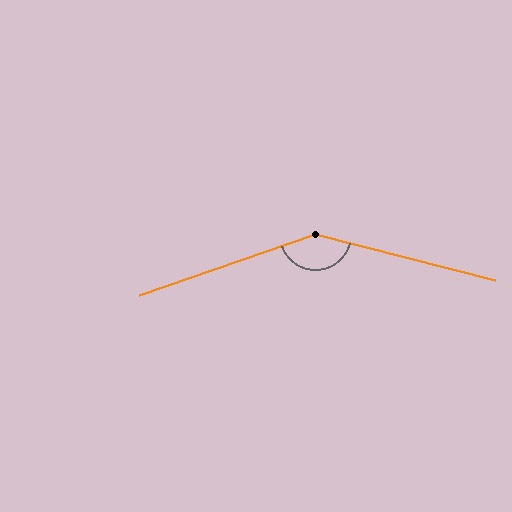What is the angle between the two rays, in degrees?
Approximately 147 degrees.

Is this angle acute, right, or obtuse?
It is obtuse.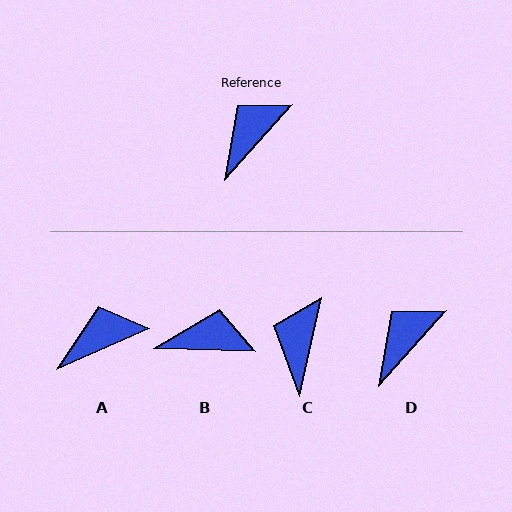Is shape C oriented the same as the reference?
No, it is off by about 30 degrees.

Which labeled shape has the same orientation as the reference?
D.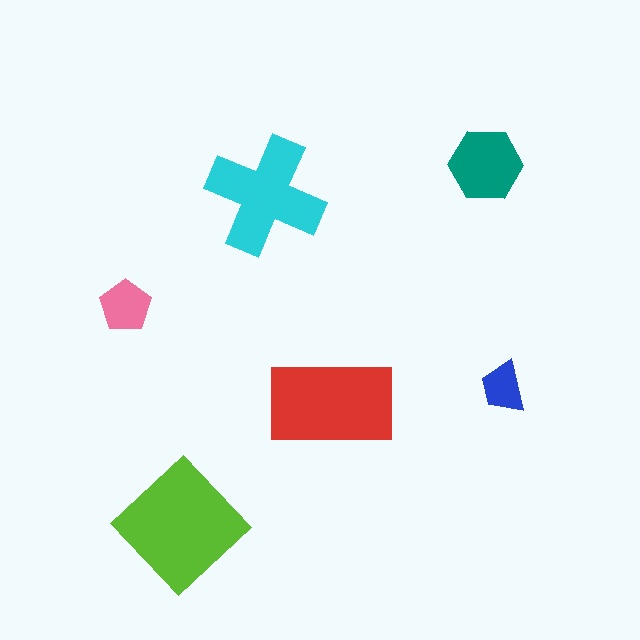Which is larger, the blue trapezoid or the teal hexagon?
The teal hexagon.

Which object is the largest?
The lime diamond.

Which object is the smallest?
The blue trapezoid.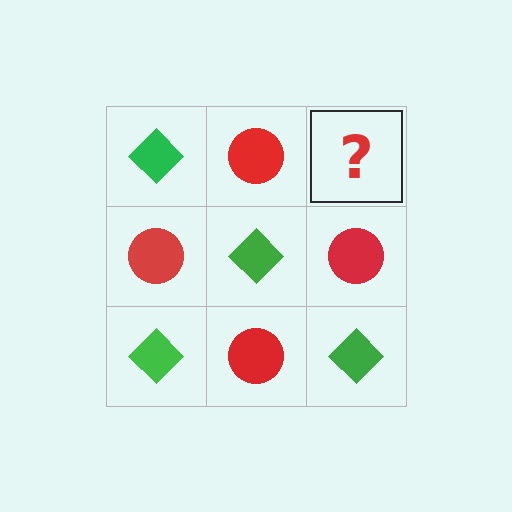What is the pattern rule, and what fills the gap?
The rule is that it alternates green diamond and red circle in a checkerboard pattern. The gap should be filled with a green diamond.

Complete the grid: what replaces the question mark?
The question mark should be replaced with a green diamond.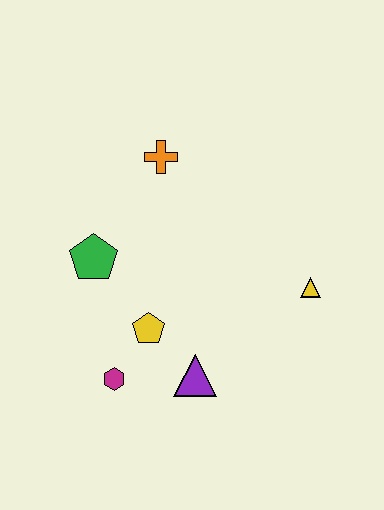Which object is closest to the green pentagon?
The yellow pentagon is closest to the green pentagon.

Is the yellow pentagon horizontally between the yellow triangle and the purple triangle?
No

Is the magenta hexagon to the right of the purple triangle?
No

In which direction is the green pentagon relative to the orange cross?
The green pentagon is below the orange cross.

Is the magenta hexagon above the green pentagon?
No